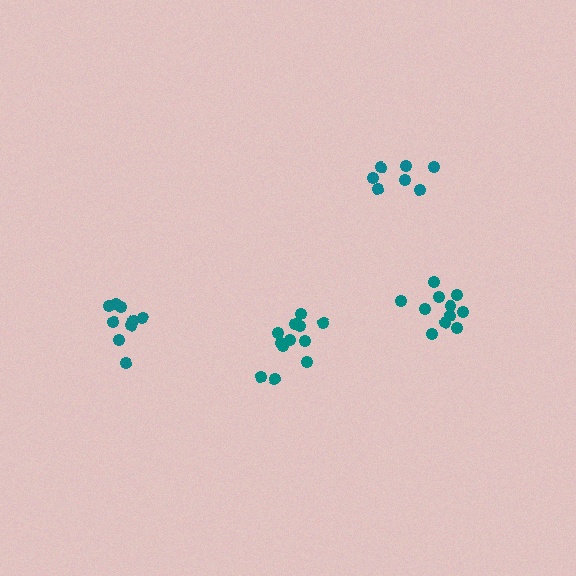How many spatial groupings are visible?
There are 4 spatial groupings.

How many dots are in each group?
Group 1: 9 dots, Group 2: 11 dots, Group 3: 7 dots, Group 4: 12 dots (39 total).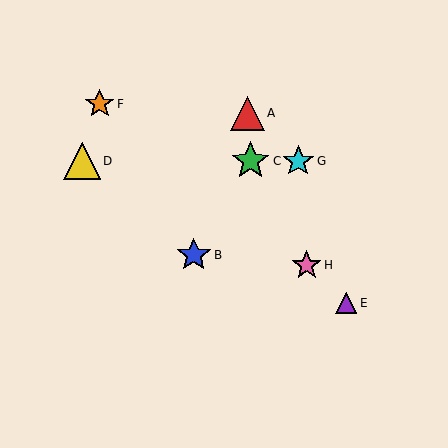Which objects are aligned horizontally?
Objects C, D, G are aligned horizontally.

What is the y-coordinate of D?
Object D is at y≈161.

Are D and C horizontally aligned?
Yes, both are at y≈161.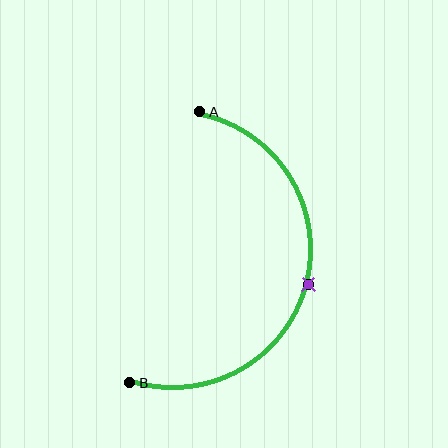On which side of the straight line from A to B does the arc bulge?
The arc bulges to the right of the straight line connecting A and B.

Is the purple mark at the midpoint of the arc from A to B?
Yes. The purple mark lies on the arc at equal arc-length from both A and B — it is the arc midpoint.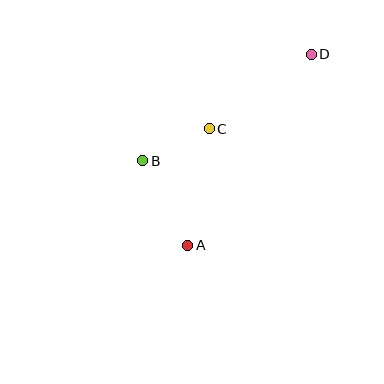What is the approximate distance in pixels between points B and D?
The distance between B and D is approximately 199 pixels.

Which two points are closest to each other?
Points B and C are closest to each other.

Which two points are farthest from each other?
Points A and D are farthest from each other.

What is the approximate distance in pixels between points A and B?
The distance between A and B is approximately 96 pixels.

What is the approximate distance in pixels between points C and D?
The distance between C and D is approximately 126 pixels.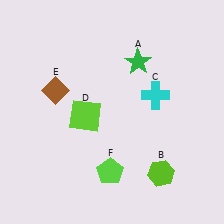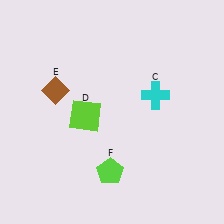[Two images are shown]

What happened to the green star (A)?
The green star (A) was removed in Image 2. It was in the top-right area of Image 1.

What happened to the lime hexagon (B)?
The lime hexagon (B) was removed in Image 2. It was in the bottom-right area of Image 1.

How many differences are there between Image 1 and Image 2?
There are 2 differences between the two images.